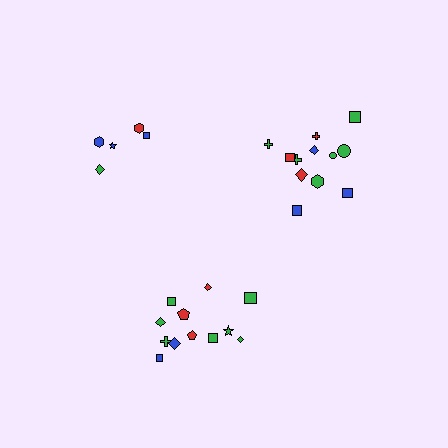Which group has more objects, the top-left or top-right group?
The top-right group.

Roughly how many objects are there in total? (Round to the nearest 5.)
Roughly 30 objects in total.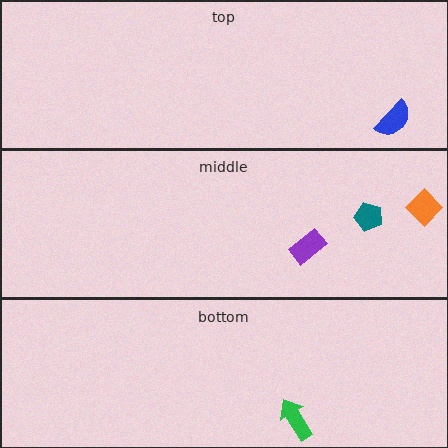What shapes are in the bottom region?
The green arrow.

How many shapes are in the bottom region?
1.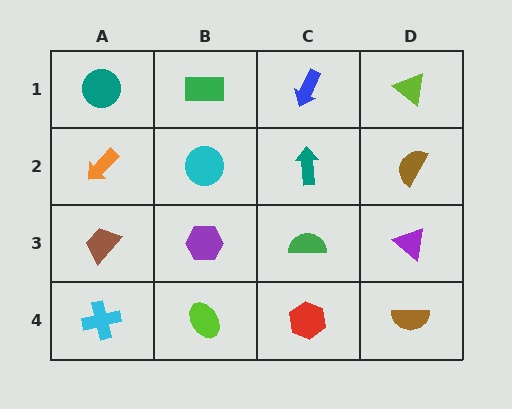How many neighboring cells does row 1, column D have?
2.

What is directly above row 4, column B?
A purple hexagon.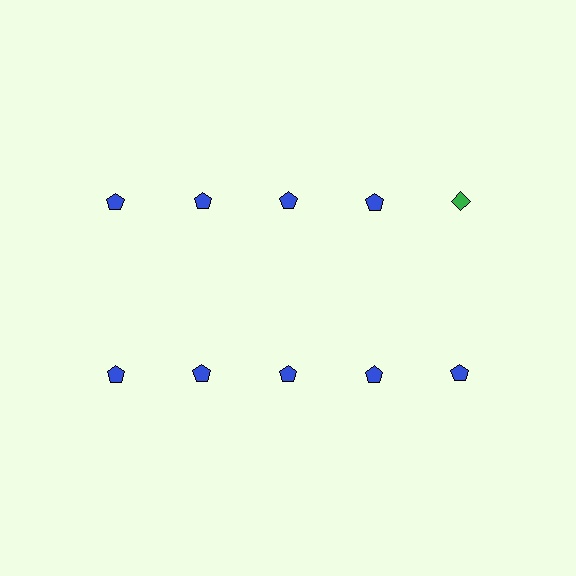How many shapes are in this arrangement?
There are 10 shapes arranged in a grid pattern.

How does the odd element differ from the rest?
It differs in both color (green instead of blue) and shape (diamond instead of pentagon).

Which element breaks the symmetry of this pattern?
The green diamond in the top row, rightmost column breaks the symmetry. All other shapes are blue pentagons.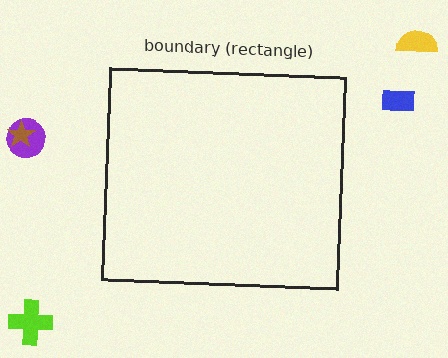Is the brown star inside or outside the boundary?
Outside.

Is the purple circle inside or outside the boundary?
Outside.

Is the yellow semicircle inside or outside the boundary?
Outside.